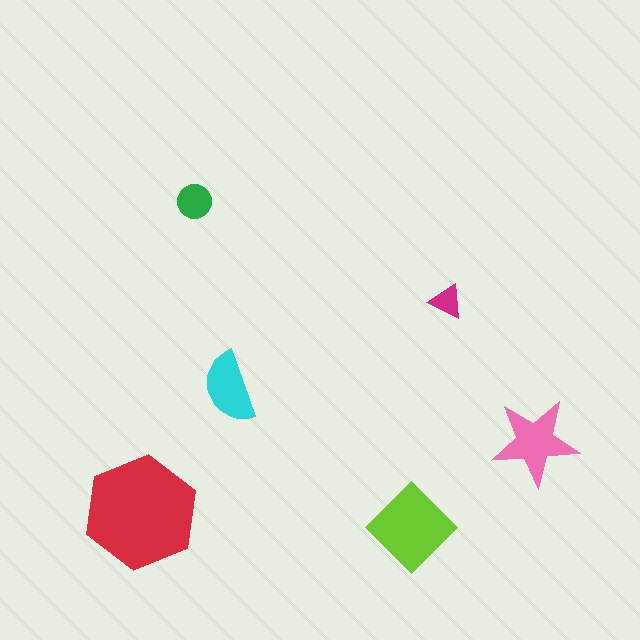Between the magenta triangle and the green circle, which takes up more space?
The green circle.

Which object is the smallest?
The magenta triangle.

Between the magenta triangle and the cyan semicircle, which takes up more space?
The cyan semicircle.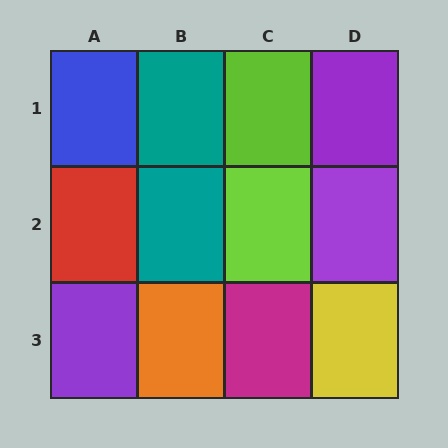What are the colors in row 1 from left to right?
Blue, teal, lime, purple.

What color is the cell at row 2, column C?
Lime.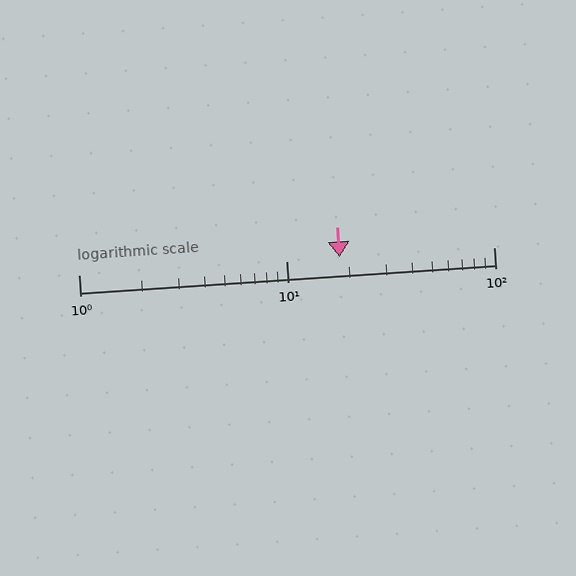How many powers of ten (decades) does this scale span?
The scale spans 2 decades, from 1 to 100.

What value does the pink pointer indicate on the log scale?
The pointer indicates approximately 18.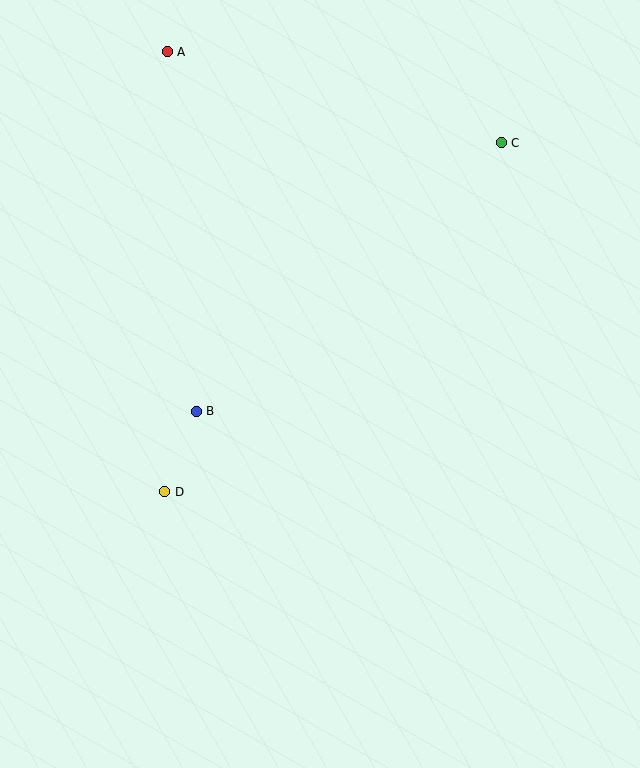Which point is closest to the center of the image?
Point B at (196, 411) is closest to the center.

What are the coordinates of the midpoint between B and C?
The midpoint between B and C is at (349, 277).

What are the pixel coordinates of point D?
Point D is at (165, 492).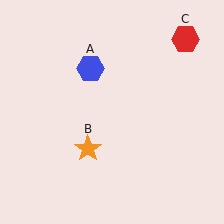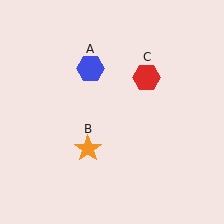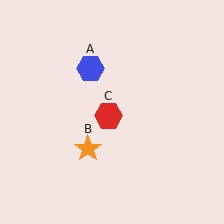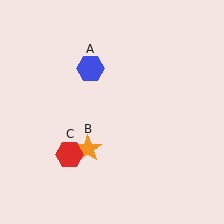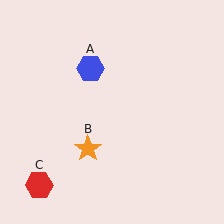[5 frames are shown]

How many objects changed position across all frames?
1 object changed position: red hexagon (object C).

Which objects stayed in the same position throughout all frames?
Blue hexagon (object A) and orange star (object B) remained stationary.